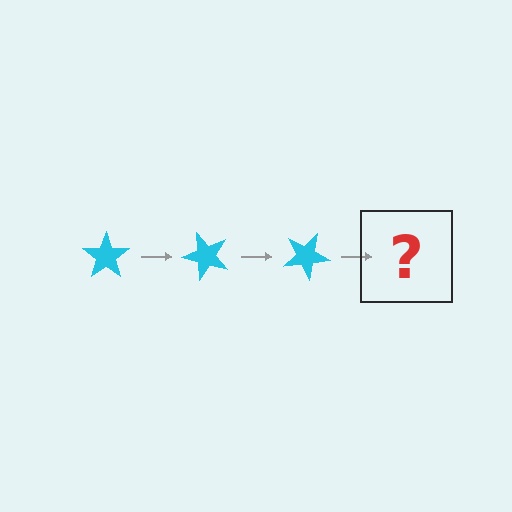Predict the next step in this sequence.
The next step is a cyan star rotated 150 degrees.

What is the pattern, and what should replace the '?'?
The pattern is that the star rotates 50 degrees each step. The '?' should be a cyan star rotated 150 degrees.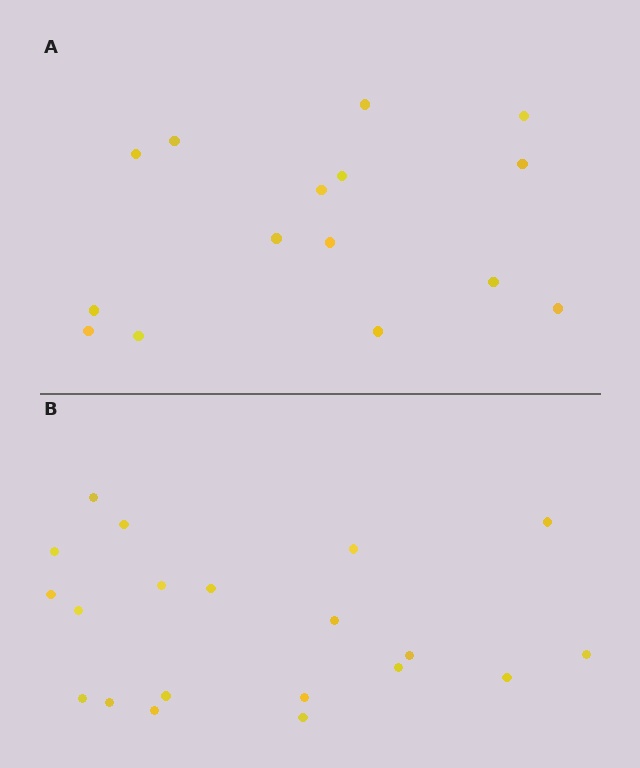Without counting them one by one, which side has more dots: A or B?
Region B (the bottom region) has more dots.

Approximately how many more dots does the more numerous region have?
Region B has about 5 more dots than region A.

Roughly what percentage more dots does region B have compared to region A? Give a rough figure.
About 35% more.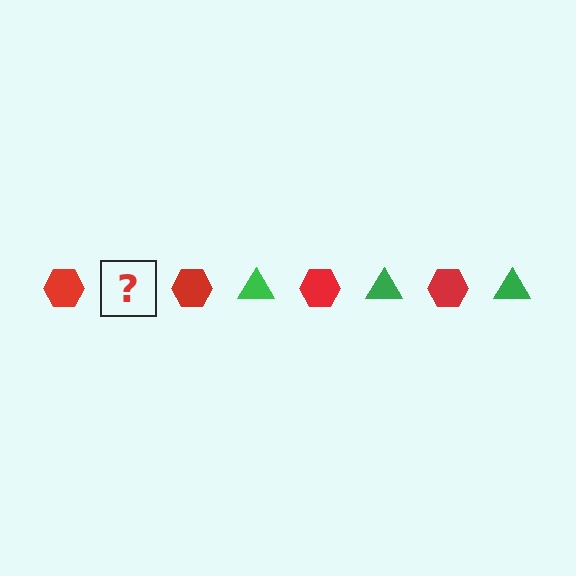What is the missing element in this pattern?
The missing element is a green triangle.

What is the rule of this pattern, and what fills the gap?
The rule is that the pattern alternates between red hexagon and green triangle. The gap should be filled with a green triangle.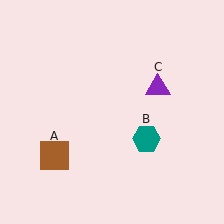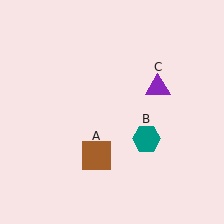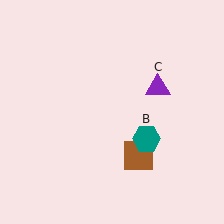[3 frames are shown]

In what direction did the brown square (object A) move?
The brown square (object A) moved right.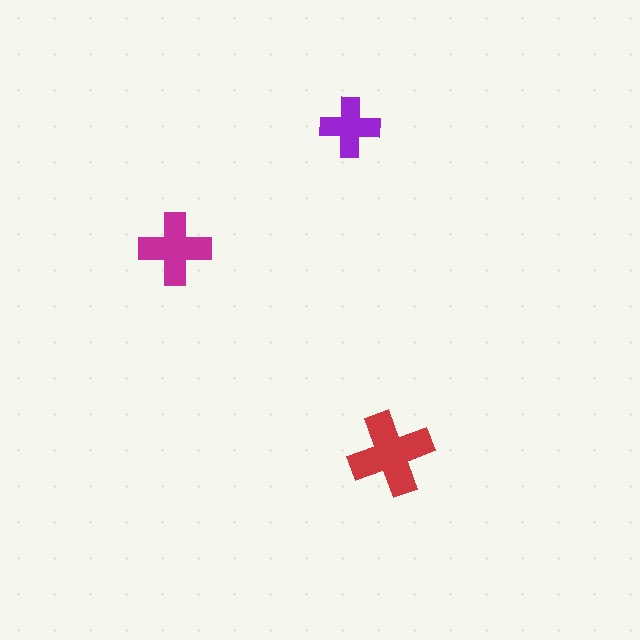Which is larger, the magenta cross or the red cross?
The red one.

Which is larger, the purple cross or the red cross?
The red one.